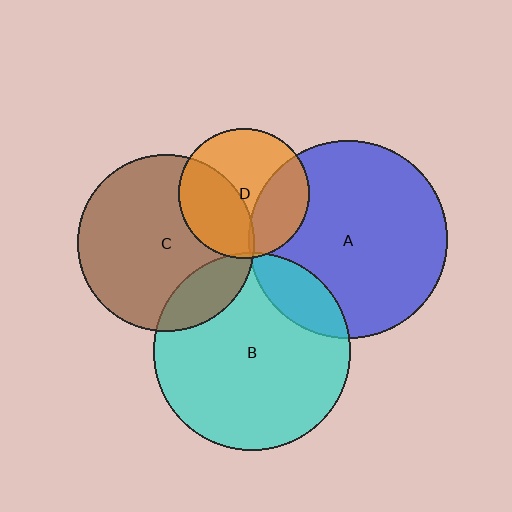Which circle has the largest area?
Circle A (blue).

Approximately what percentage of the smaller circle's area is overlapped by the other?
Approximately 40%.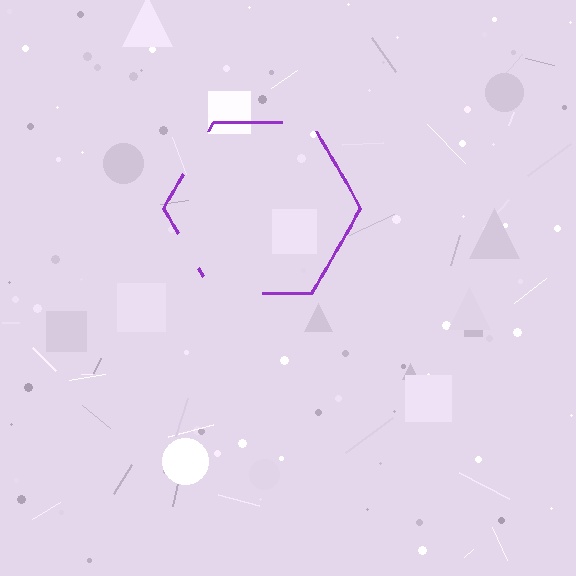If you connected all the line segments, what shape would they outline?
They would outline a hexagon.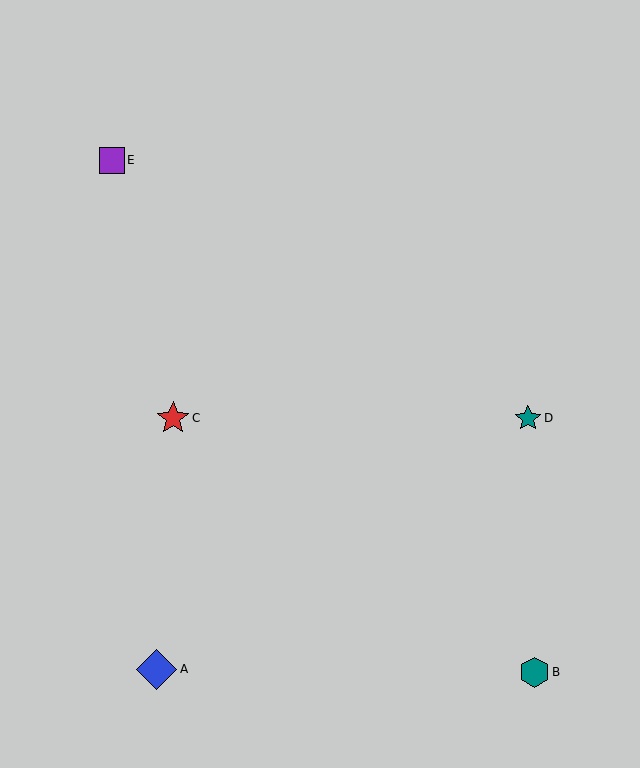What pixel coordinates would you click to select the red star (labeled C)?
Click at (173, 418) to select the red star C.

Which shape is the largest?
The blue diamond (labeled A) is the largest.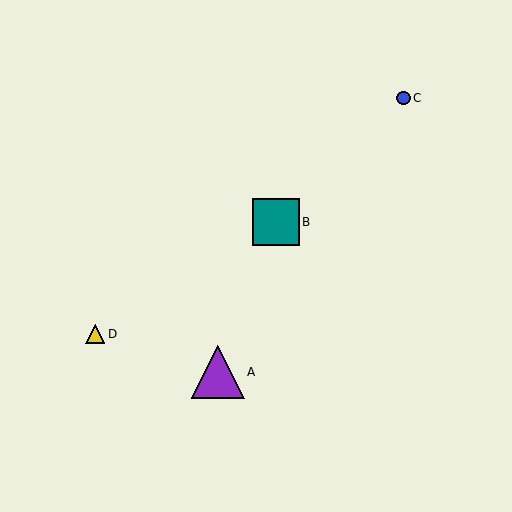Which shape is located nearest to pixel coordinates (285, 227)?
The teal square (labeled B) at (276, 222) is nearest to that location.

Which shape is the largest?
The purple triangle (labeled A) is the largest.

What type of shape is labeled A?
Shape A is a purple triangle.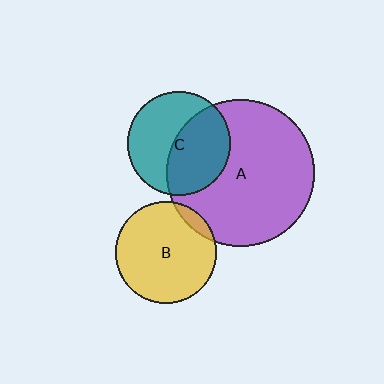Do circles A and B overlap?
Yes.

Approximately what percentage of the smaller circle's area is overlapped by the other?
Approximately 10%.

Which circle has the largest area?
Circle A (purple).